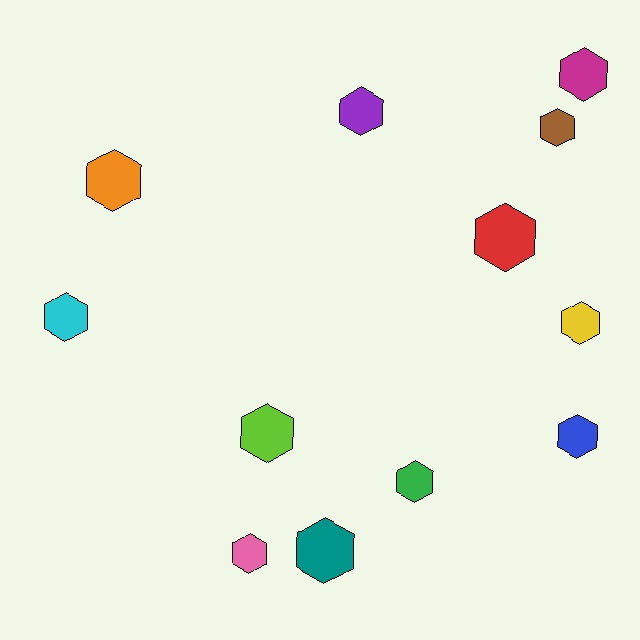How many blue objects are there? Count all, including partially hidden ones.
There is 1 blue object.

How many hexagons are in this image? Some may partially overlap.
There are 12 hexagons.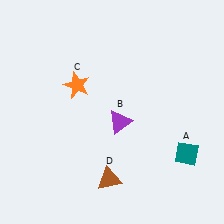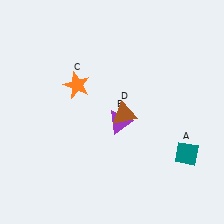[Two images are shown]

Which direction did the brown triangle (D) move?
The brown triangle (D) moved up.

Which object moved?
The brown triangle (D) moved up.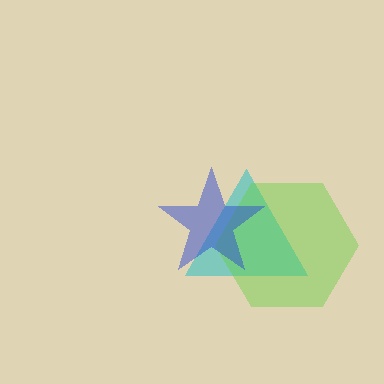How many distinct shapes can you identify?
There are 3 distinct shapes: a cyan triangle, a lime hexagon, a blue star.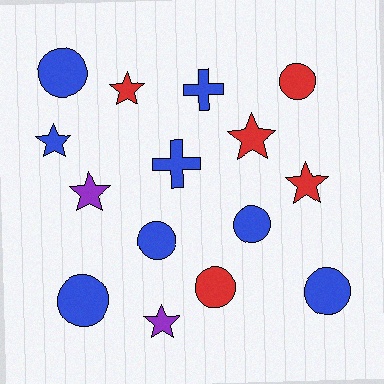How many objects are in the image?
There are 15 objects.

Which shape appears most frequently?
Circle, with 7 objects.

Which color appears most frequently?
Blue, with 8 objects.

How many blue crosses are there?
There are 2 blue crosses.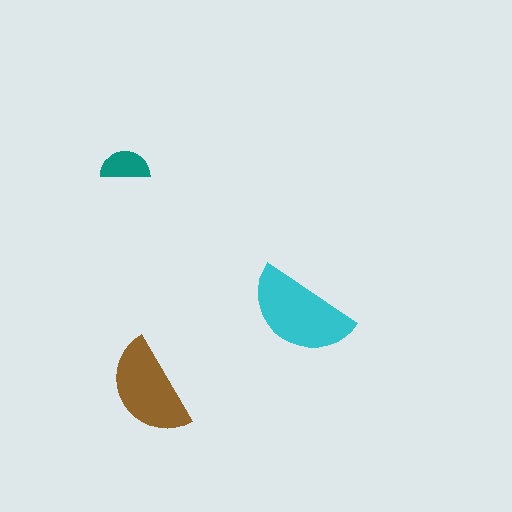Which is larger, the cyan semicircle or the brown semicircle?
The cyan one.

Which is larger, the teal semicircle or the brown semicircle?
The brown one.